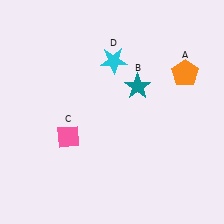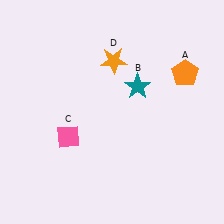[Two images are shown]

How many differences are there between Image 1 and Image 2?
There is 1 difference between the two images.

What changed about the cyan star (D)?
In Image 1, D is cyan. In Image 2, it changed to orange.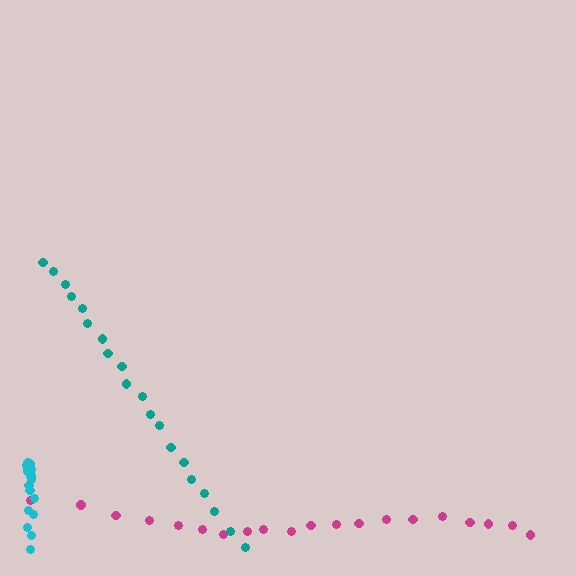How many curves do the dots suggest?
There are 3 distinct paths.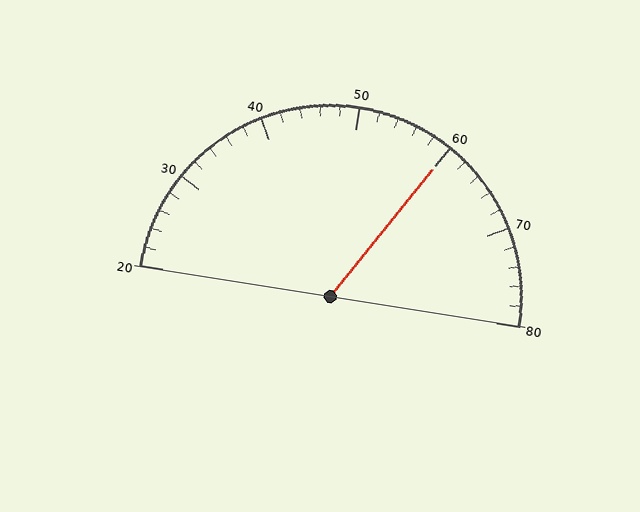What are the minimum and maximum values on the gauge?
The gauge ranges from 20 to 80.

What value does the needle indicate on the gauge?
The needle indicates approximately 60.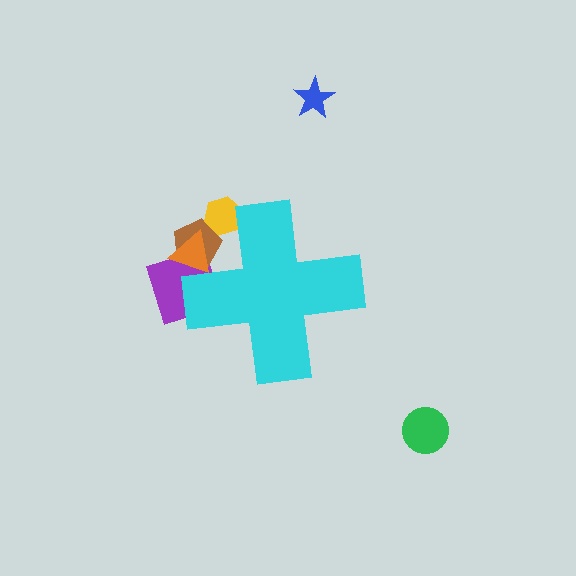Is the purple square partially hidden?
Yes, the purple square is partially hidden behind the cyan cross.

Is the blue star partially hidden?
No, the blue star is fully visible.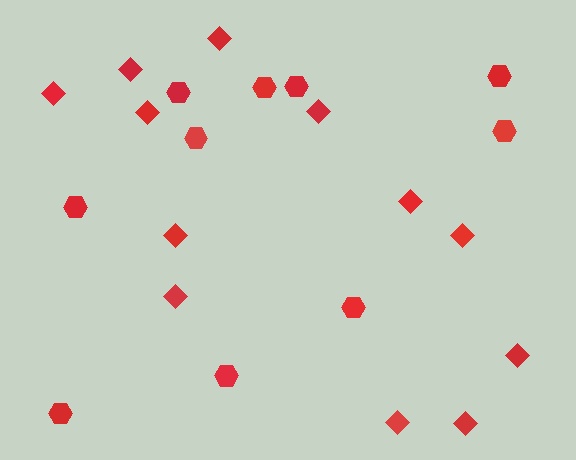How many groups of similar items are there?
There are 2 groups: one group of diamonds (12) and one group of hexagons (10).